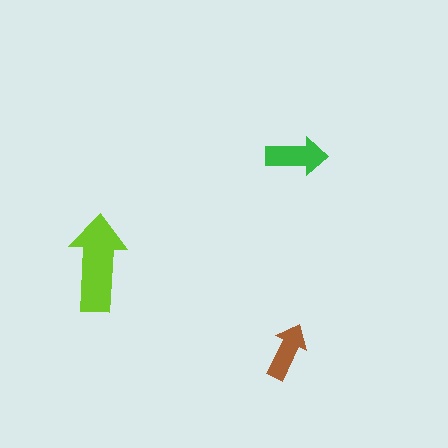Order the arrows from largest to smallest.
the lime one, the green one, the brown one.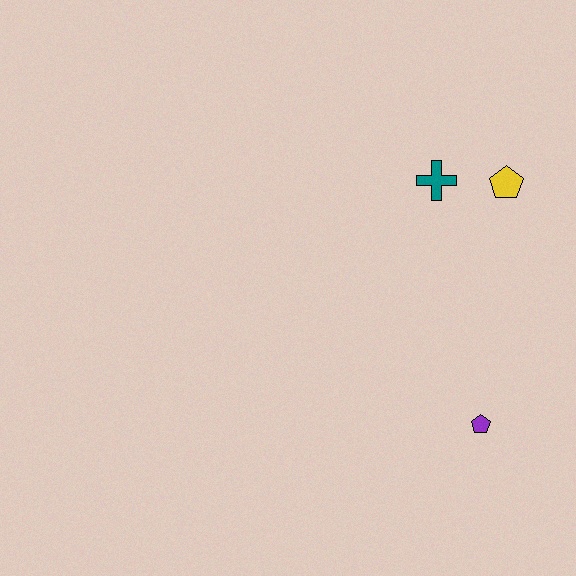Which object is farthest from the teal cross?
The purple pentagon is farthest from the teal cross.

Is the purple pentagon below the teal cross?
Yes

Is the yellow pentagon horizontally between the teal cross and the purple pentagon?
No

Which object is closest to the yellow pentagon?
The teal cross is closest to the yellow pentagon.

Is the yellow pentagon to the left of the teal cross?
No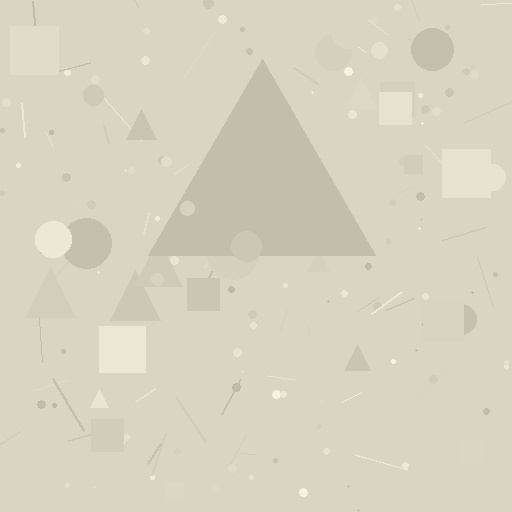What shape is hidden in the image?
A triangle is hidden in the image.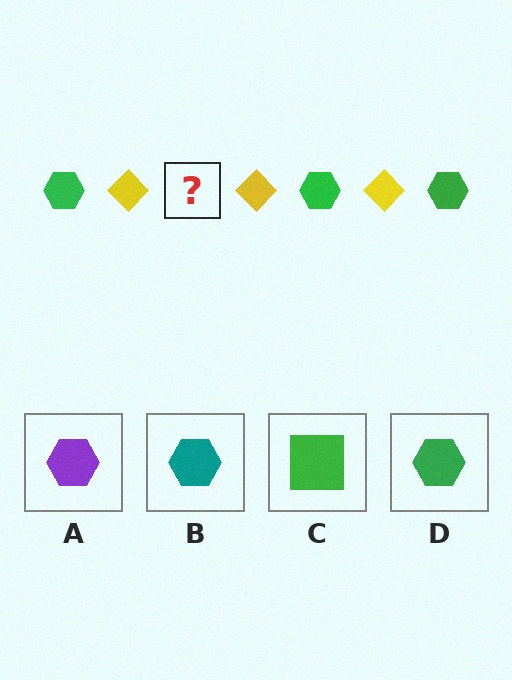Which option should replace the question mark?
Option D.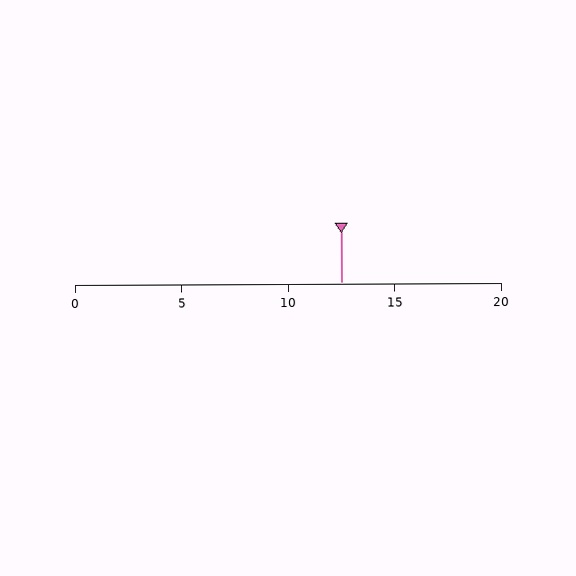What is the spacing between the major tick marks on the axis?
The major ticks are spaced 5 apart.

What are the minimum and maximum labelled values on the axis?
The axis runs from 0 to 20.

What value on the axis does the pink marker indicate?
The marker indicates approximately 12.5.